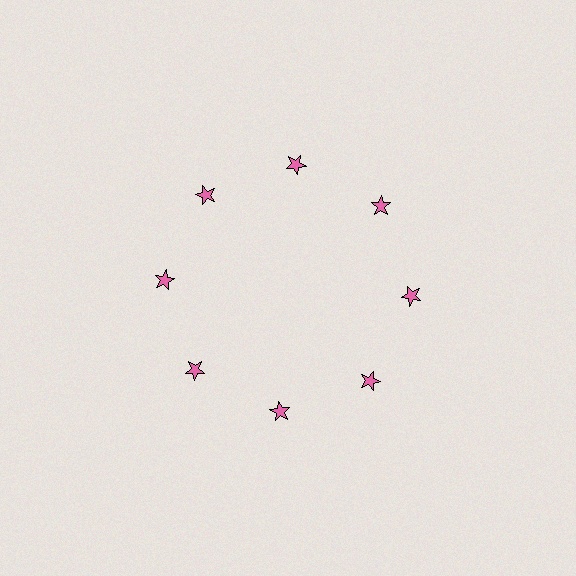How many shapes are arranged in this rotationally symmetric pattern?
There are 8 shapes, arranged in 8 groups of 1.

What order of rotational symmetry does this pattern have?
This pattern has 8-fold rotational symmetry.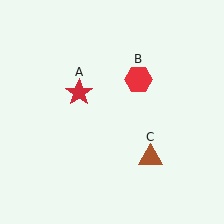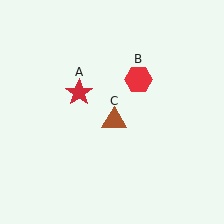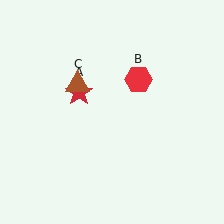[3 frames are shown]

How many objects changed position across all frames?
1 object changed position: brown triangle (object C).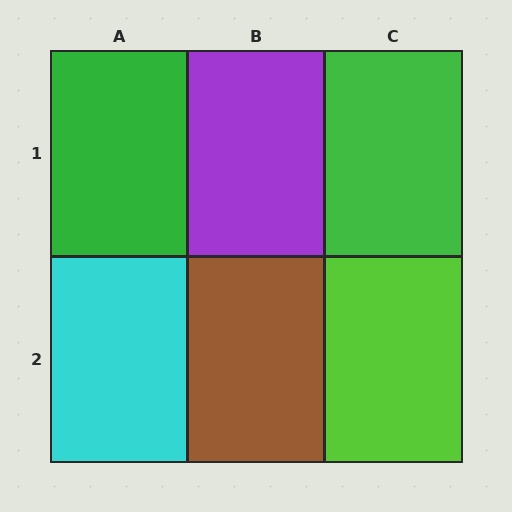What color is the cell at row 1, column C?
Green.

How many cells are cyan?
1 cell is cyan.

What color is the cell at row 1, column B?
Purple.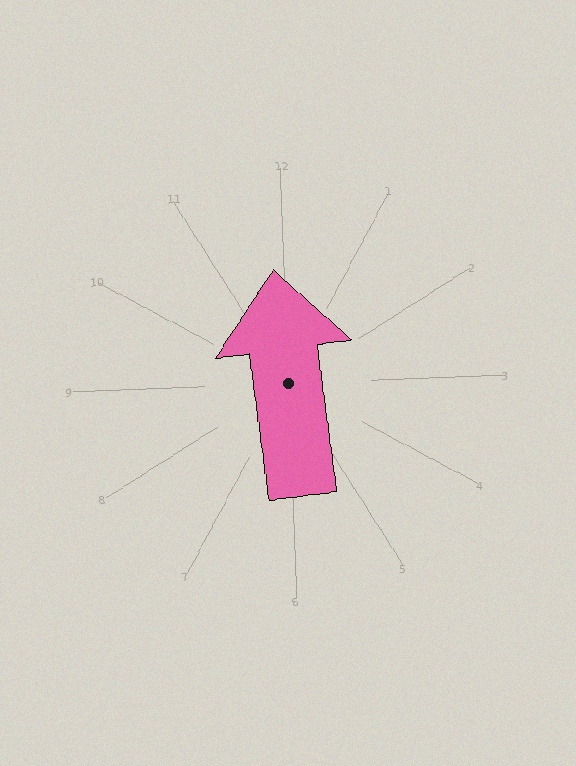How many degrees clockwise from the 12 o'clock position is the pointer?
Approximately 355 degrees.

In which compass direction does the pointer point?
North.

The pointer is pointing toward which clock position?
Roughly 12 o'clock.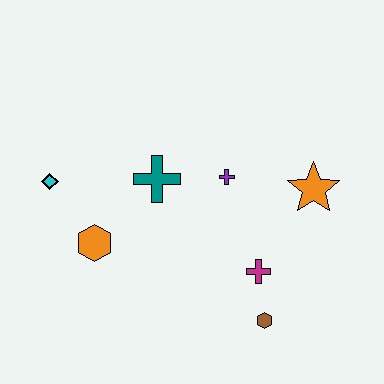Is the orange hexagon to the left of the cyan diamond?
No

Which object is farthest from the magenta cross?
The cyan diamond is farthest from the magenta cross.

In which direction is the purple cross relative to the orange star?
The purple cross is to the left of the orange star.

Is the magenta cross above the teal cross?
No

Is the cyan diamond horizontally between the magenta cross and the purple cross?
No